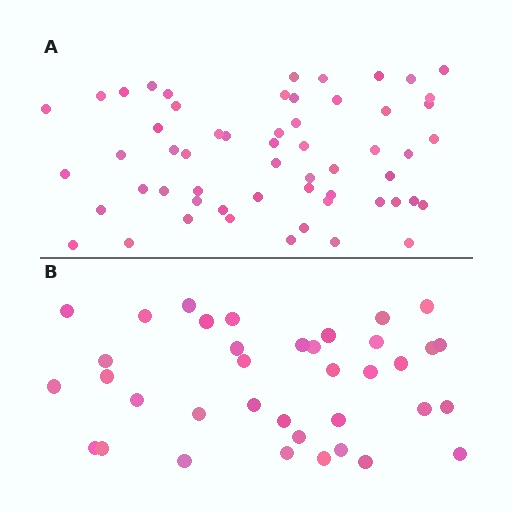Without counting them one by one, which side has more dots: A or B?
Region A (the top region) has more dots.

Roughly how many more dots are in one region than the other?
Region A has approximately 20 more dots than region B.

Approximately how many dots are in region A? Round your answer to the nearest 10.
About 60 dots. (The exact count is 57, which rounds to 60.)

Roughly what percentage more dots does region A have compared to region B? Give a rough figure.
About 55% more.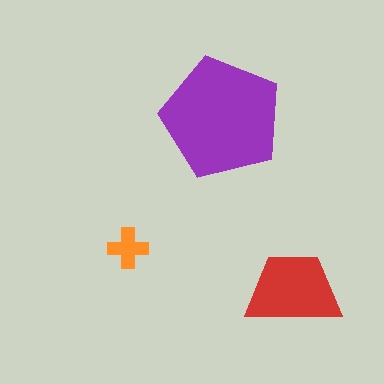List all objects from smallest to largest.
The orange cross, the red trapezoid, the purple pentagon.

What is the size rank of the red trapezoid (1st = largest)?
2nd.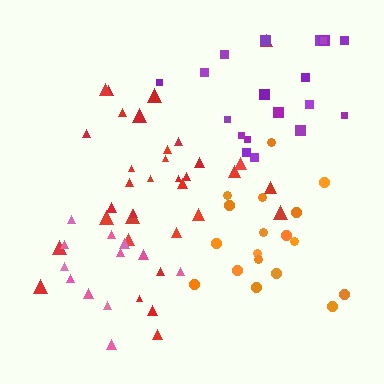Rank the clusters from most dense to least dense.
orange, pink, red, purple.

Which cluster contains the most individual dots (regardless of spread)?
Red (34).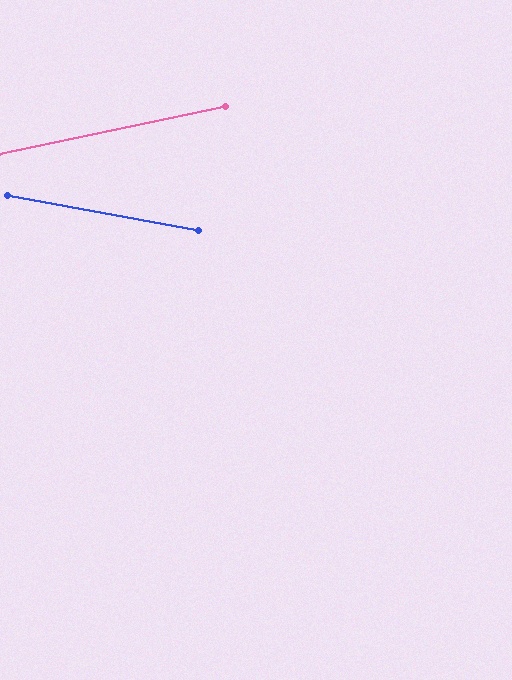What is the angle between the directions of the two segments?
Approximately 22 degrees.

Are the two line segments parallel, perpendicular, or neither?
Neither parallel nor perpendicular — they differ by about 22°.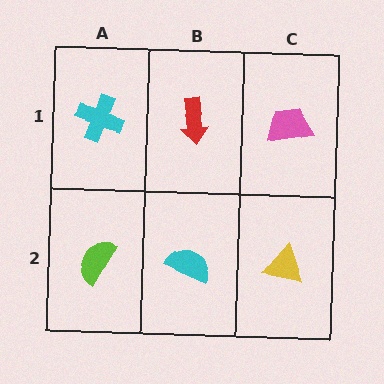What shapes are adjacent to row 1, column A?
A lime semicircle (row 2, column A), a red arrow (row 1, column B).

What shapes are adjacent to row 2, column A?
A cyan cross (row 1, column A), a cyan semicircle (row 2, column B).